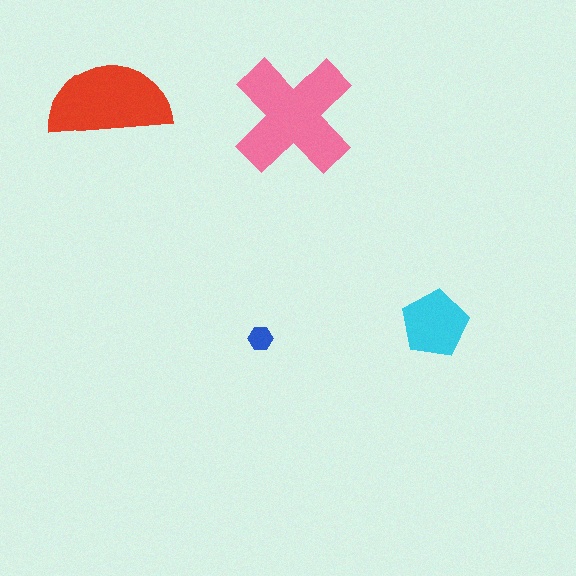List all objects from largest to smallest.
The pink cross, the red semicircle, the cyan pentagon, the blue hexagon.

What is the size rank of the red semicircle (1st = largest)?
2nd.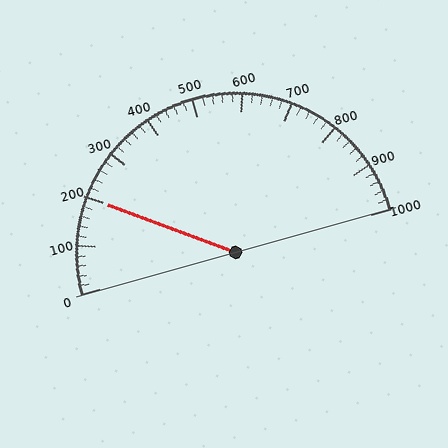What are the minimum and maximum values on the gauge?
The gauge ranges from 0 to 1000.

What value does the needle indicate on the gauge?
The needle indicates approximately 200.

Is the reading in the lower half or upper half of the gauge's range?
The reading is in the lower half of the range (0 to 1000).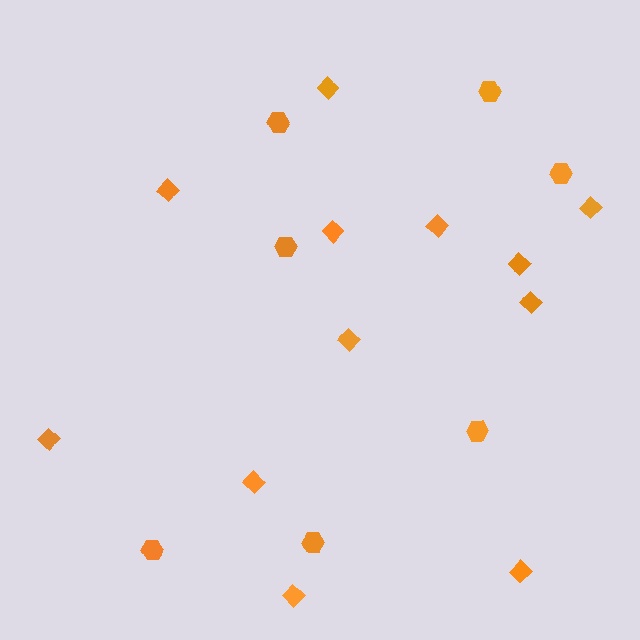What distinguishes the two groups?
There are 2 groups: one group of diamonds (12) and one group of hexagons (7).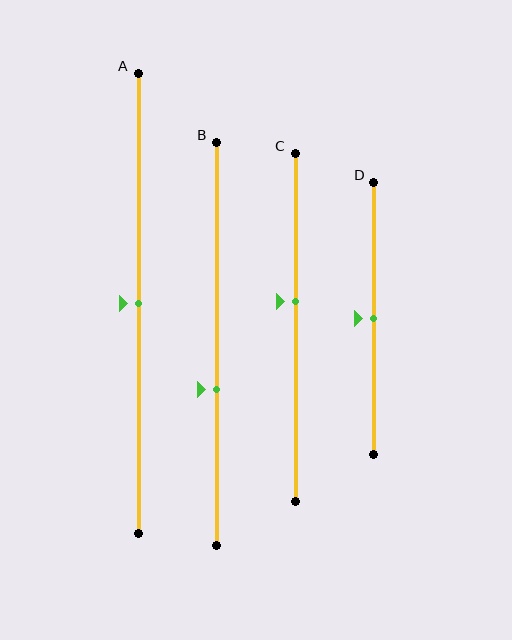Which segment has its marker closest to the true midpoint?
Segment A has its marker closest to the true midpoint.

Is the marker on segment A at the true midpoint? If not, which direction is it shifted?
Yes, the marker on segment A is at the true midpoint.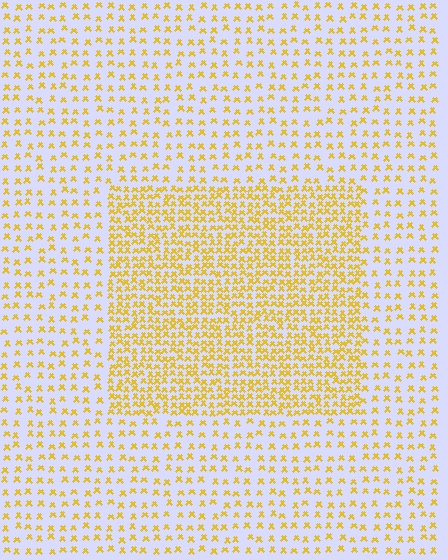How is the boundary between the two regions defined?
The boundary is defined by a change in element density (approximately 2.3x ratio). All elements are the same color, size, and shape.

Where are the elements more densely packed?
The elements are more densely packed inside the rectangle boundary.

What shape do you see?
I see a rectangle.